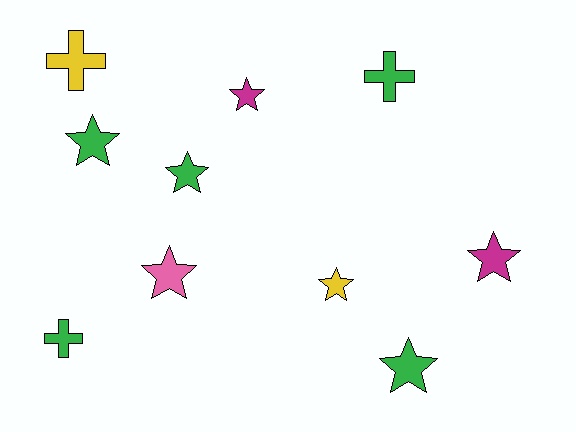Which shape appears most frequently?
Star, with 7 objects.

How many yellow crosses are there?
There is 1 yellow cross.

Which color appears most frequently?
Green, with 5 objects.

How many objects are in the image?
There are 10 objects.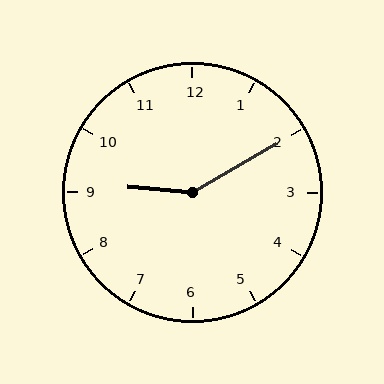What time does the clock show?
9:10.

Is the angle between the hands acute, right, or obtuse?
It is obtuse.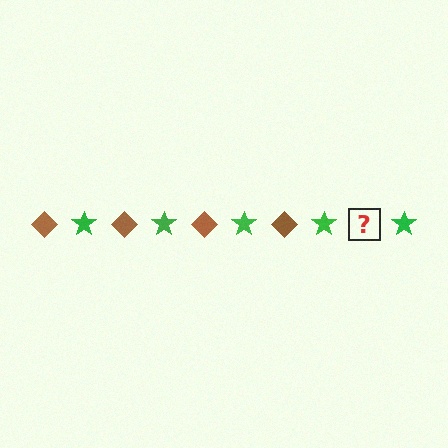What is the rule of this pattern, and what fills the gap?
The rule is that the pattern alternates between brown diamond and green star. The gap should be filled with a brown diamond.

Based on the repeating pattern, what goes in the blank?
The blank should be a brown diamond.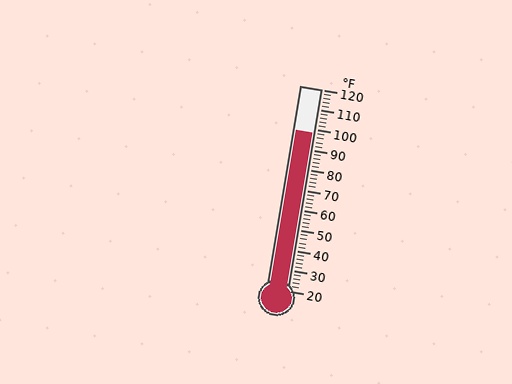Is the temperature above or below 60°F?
The temperature is above 60°F.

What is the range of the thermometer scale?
The thermometer scale ranges from 20°F to 120°F.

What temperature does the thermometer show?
The thermometer shows approximately 98°F.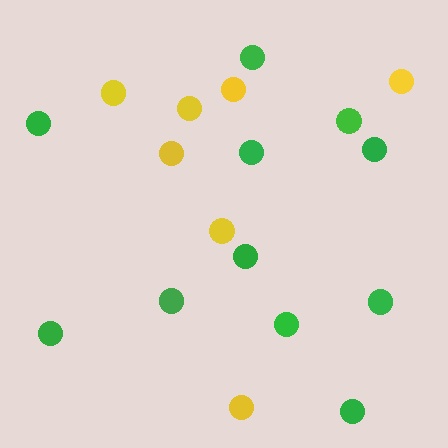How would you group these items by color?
There are 2 groups: one group of yellow circles (7) and one group of green circles (11).